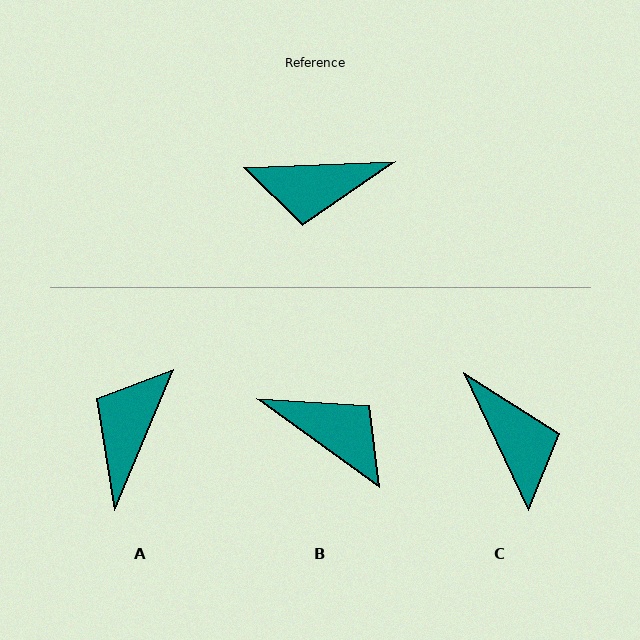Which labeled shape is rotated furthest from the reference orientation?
B, about 142 degrees away.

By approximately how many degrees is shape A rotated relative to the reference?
Approximately 115 degrees clockwise.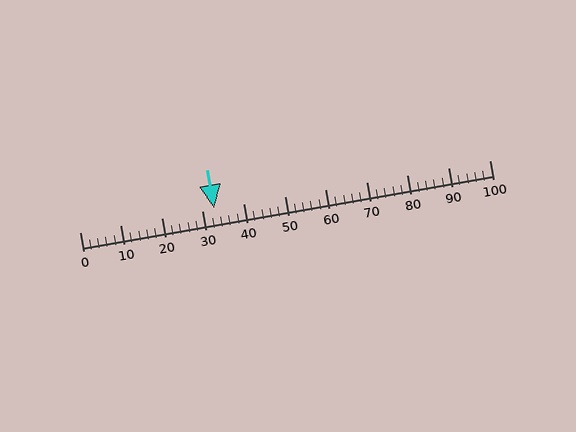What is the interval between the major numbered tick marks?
The major tick marks are spaced 10 units apart.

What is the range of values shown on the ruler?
The ruler shows values from 0 to 100.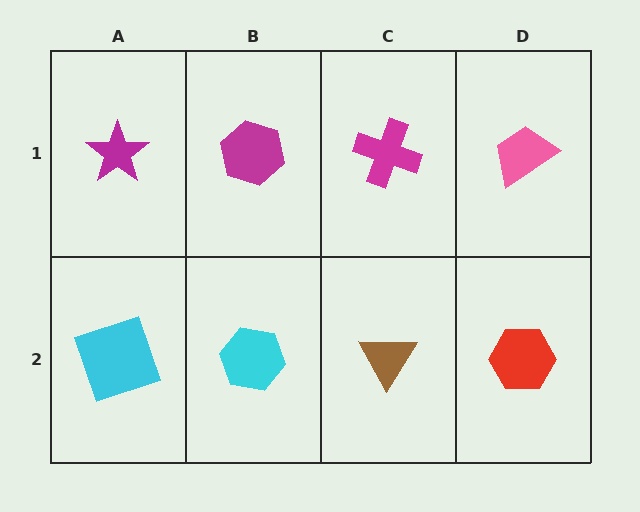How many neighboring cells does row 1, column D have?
2.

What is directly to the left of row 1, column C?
A magenta hexagon.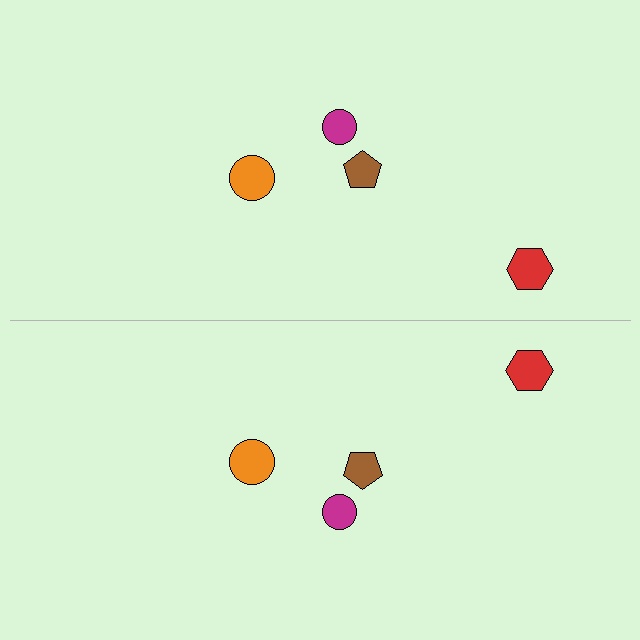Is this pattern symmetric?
Yes, this pattern has bilateral (reflection) symmetry.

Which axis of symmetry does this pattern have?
The pattern has a horizontal axis of symmetry running through the center of the image.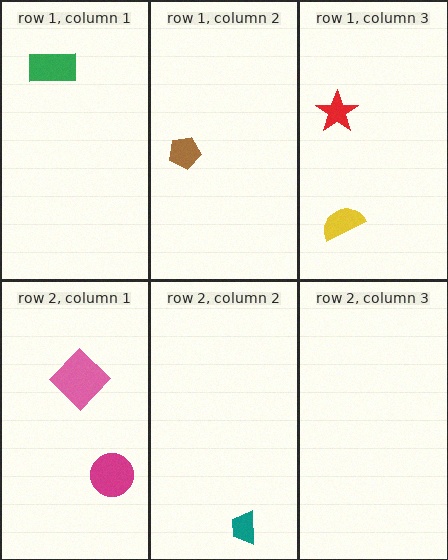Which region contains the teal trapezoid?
The row 2, column 2 region.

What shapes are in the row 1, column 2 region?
The brown pentagon.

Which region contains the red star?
The row 1, column 3 region.